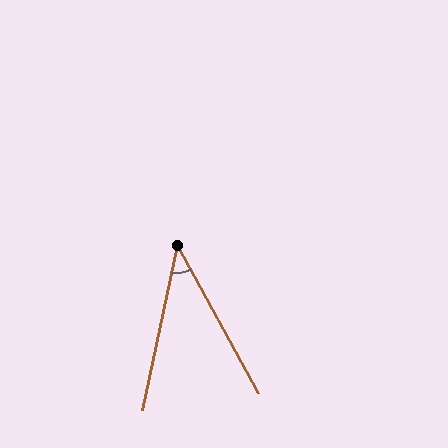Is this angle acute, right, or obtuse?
It is acute.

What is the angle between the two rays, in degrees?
Approximately 41 degrees.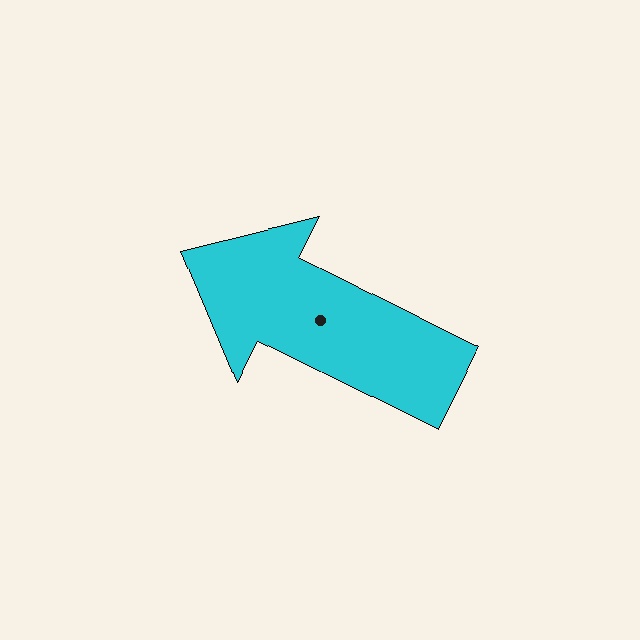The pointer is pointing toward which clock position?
Roughly 10 o'clock.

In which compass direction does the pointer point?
Northwest.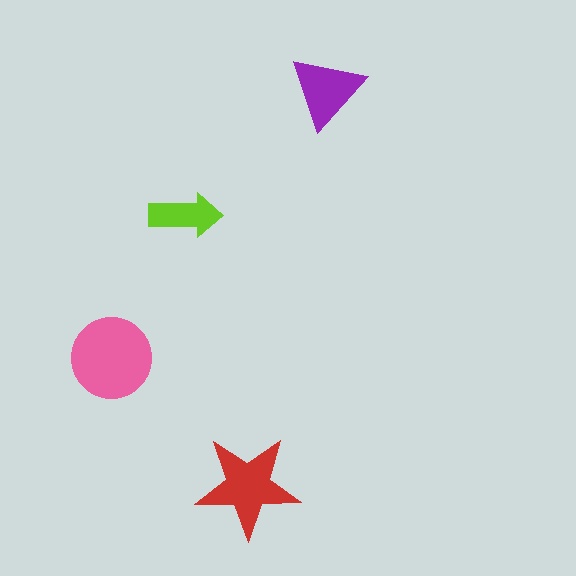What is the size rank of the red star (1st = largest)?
2nd.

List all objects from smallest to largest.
The lime arrow, the purple triangle, the red star, the pink circle.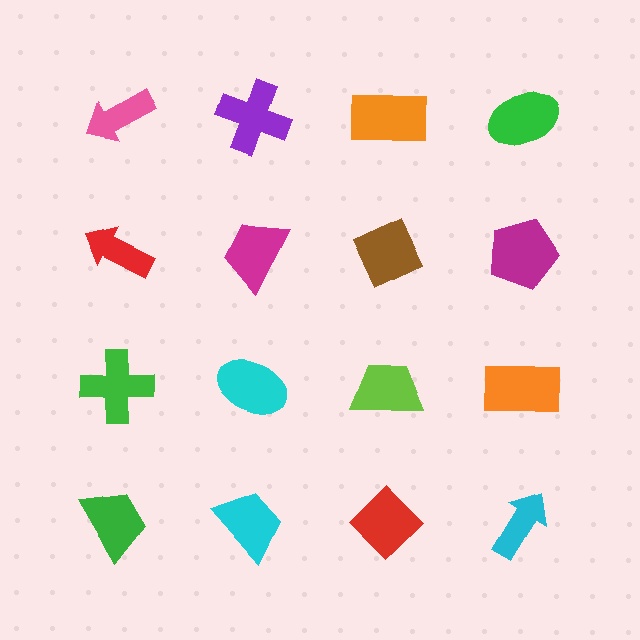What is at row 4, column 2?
A cyan trapezoid.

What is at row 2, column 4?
A magenta pentagon.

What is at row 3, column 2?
A cyan ellipse.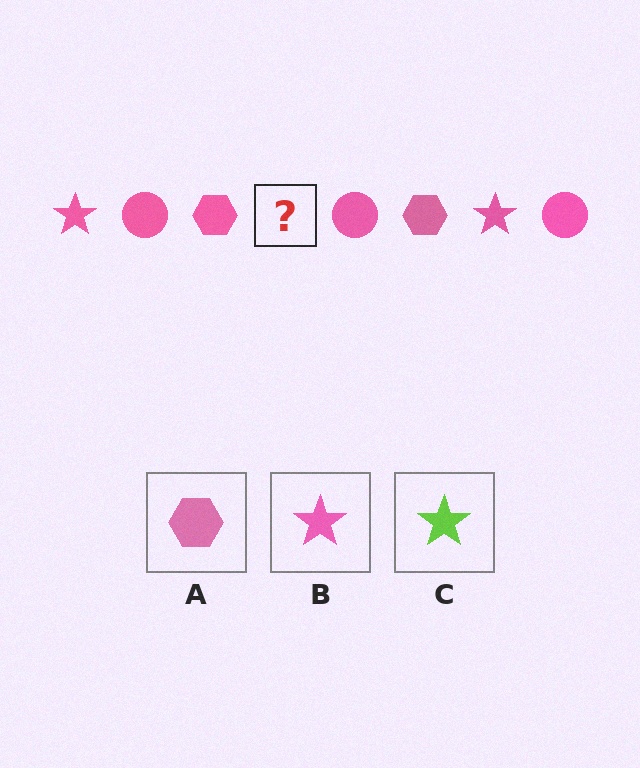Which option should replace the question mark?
Option B.